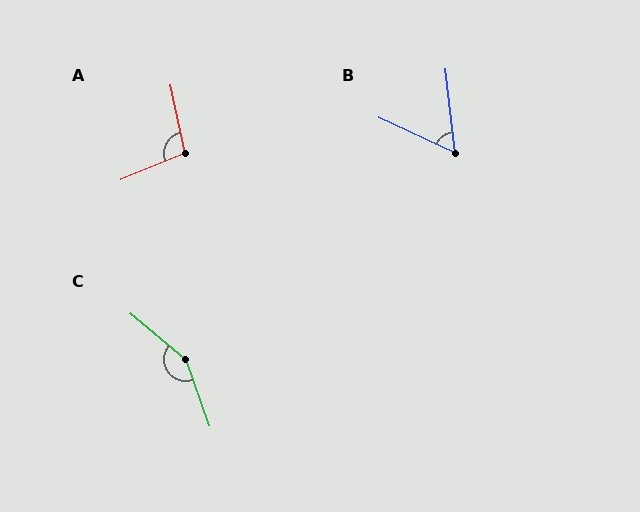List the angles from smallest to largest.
B (58°), A (100°), C (149°).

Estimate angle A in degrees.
Approximately 100 degrees.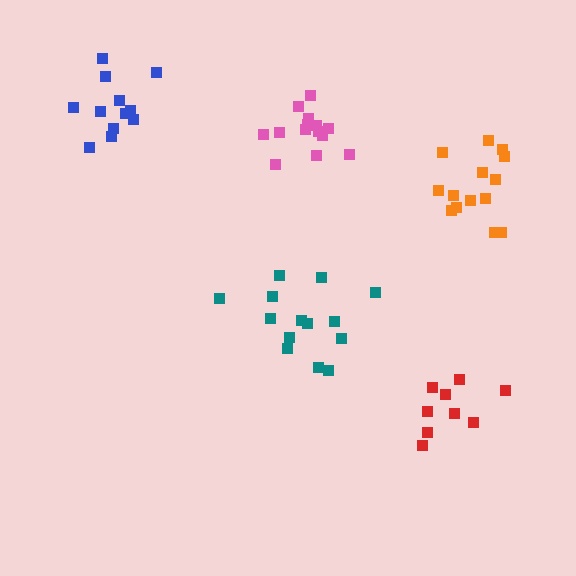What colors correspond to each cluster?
The clusters are colored: teal, orange, red, blue, pink.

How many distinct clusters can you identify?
There are 5 distinct clusters.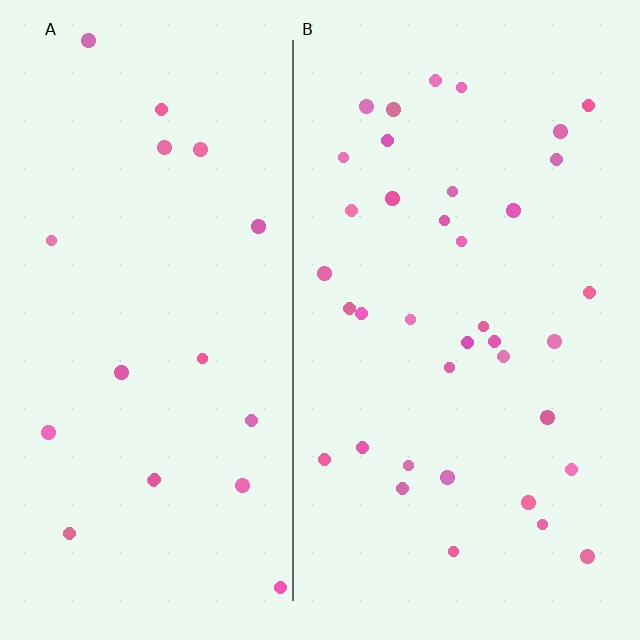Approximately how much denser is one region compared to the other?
Approximately 2.0× — region B over region A.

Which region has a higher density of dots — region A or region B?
B (the right).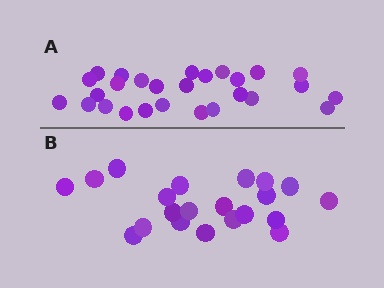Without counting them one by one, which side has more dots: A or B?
Region A (the top region) has more dots.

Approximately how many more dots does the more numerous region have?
Region A has about 6 more dots than region B.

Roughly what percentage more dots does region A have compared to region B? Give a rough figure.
About 30% more.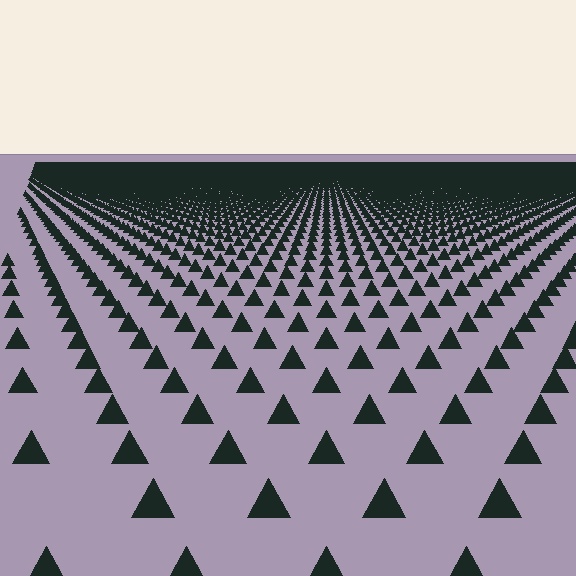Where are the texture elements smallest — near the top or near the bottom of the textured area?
Near the top.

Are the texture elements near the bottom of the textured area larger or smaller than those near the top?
Larger. Near the bottom, elements are closer to the viewer and appear at a bigger on-screen size.